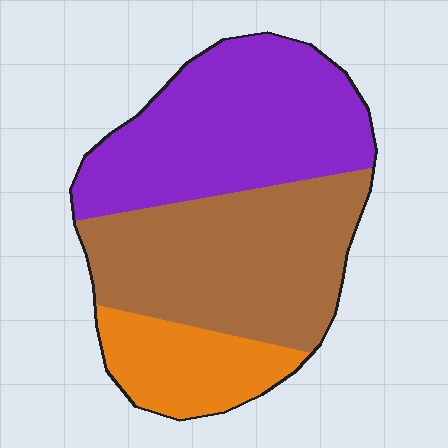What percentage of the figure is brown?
Brown takes up about two fifths (2/5) of the figure.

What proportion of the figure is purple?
Purple takes up about two fifths (2/5) of the figure.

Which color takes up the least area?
Orange, at roughly 15%.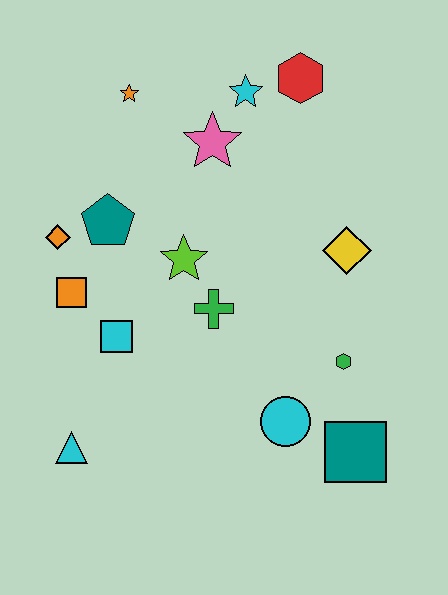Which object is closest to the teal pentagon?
The orange diamond is closest to the teal pentagon.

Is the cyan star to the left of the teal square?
Yes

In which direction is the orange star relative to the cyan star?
The orange star is to the left of the cyan star.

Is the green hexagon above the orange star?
No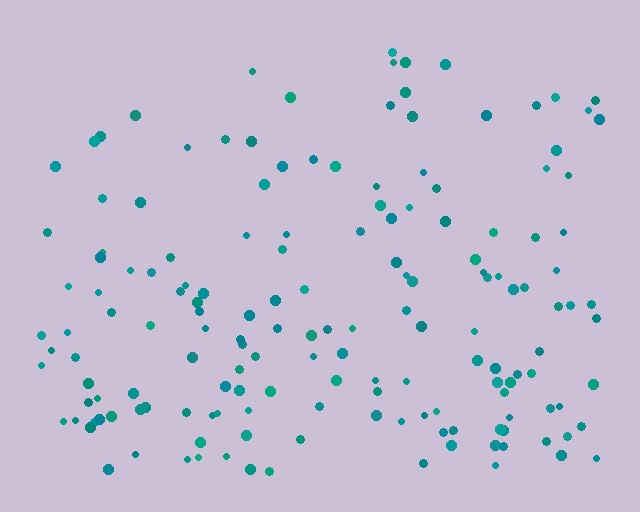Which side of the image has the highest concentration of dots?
The bottom.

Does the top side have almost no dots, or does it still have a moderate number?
Still a moderate number, just noticeably fewer than the bottom.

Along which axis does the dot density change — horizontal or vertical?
Vertical.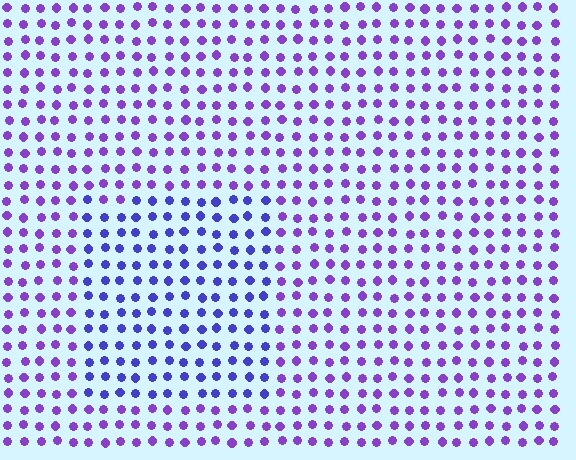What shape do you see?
I see a rectangle.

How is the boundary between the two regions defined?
The boundary is defined purely by a slight shift in hue (about 31 degrees). Spacing, size, and orientation are identical on both sides.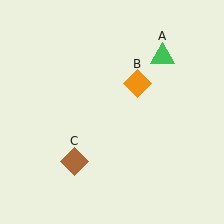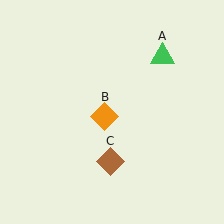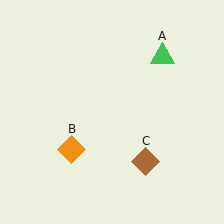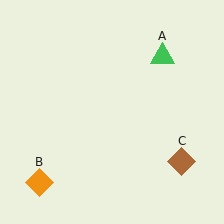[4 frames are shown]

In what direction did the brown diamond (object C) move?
The brown diamond (object C) moved right.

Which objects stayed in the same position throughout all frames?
Green triangle (object A) remained stationary.